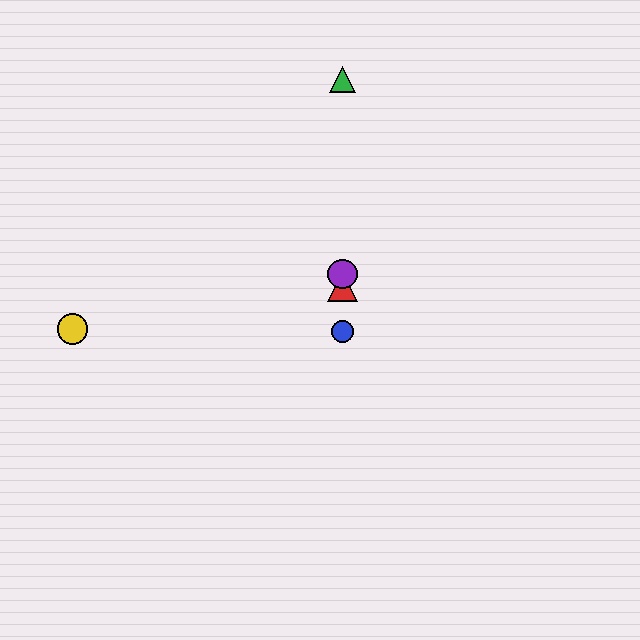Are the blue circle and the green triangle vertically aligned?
Yes, both are at x≈343.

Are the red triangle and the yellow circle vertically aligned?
No, the red triangle is at x≈343 and the yellow circle is at x≈73.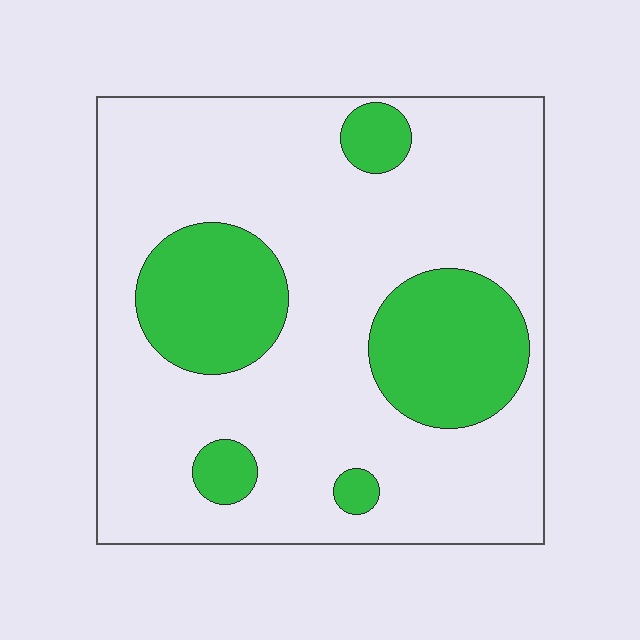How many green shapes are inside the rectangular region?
5.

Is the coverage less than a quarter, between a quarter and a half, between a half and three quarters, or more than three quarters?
Less than a quarter.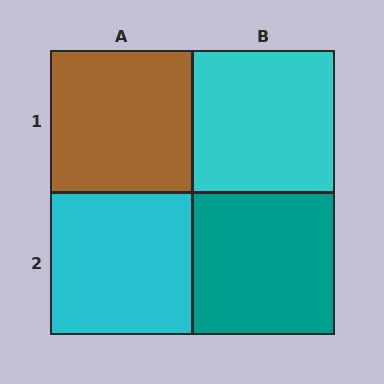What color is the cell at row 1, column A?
Brown.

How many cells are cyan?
2 cells are cyan.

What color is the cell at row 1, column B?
Cyan.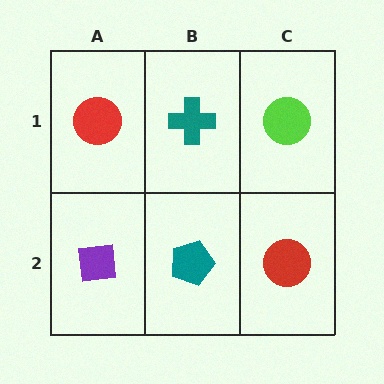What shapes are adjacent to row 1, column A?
A purple square (row 2, column A), a teal cross (row 1, column B).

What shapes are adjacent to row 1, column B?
A teal pentagon (row 2, column B), a red circle (row 1, column A), a lime circle (row 1, column C).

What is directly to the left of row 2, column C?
A teal pentagon.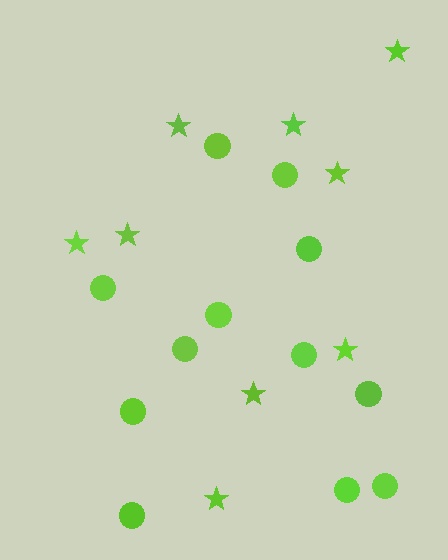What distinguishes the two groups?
There are 2 groups: one group of stars (9) and one group of circles (12).